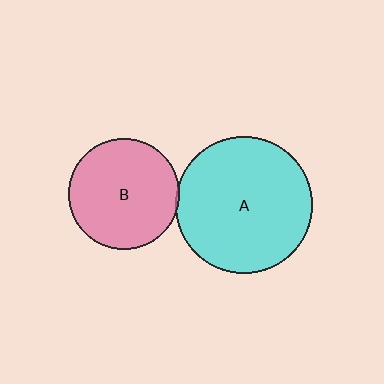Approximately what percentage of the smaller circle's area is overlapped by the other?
Approximately 5%.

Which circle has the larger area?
Circle A (cyan).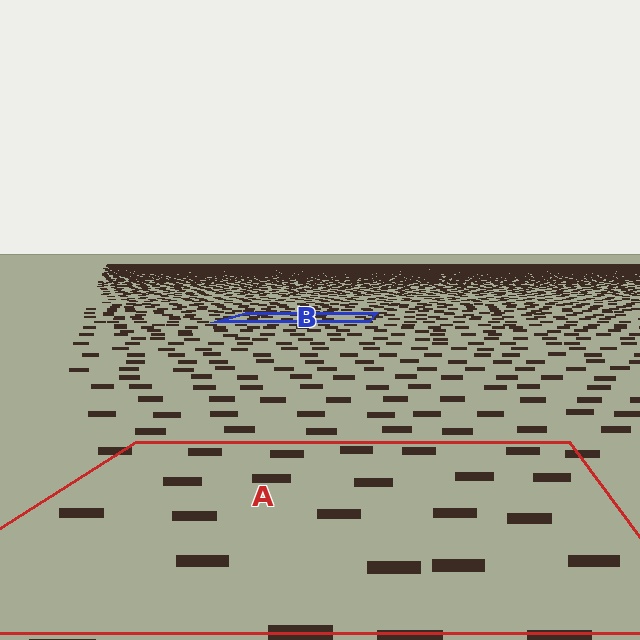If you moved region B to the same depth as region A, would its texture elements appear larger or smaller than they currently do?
They would appear larger. At a closer depth, the same texture elements are projected at a bigger on-screen size.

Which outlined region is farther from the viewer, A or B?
Region B is farther from the viewer — the texture elements inside it appear smaller and more densely packed.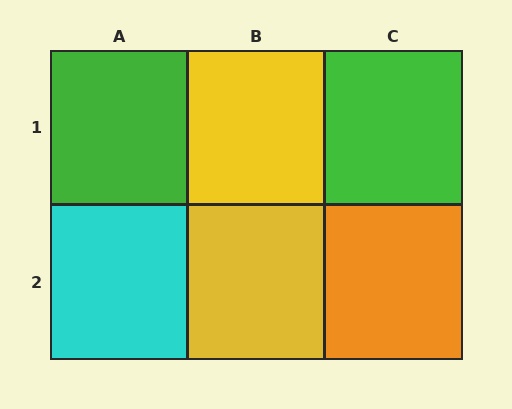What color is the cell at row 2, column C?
Orange.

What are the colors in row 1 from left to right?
Green, yellow, green.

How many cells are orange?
1 cell is orange.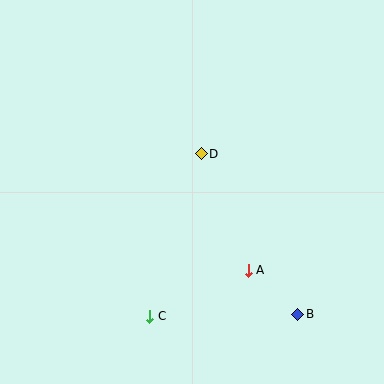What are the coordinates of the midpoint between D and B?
The midpoint between D and B is at (249, 234).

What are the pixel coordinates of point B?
Point B is at (298, 314).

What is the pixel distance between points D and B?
The distance between D and B is 187 pixels.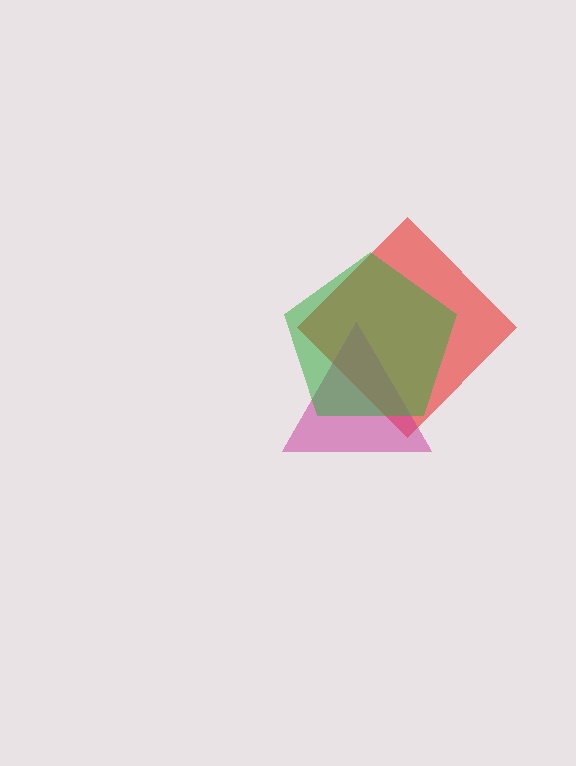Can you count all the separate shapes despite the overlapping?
Yes, there are 3 separate shapes.